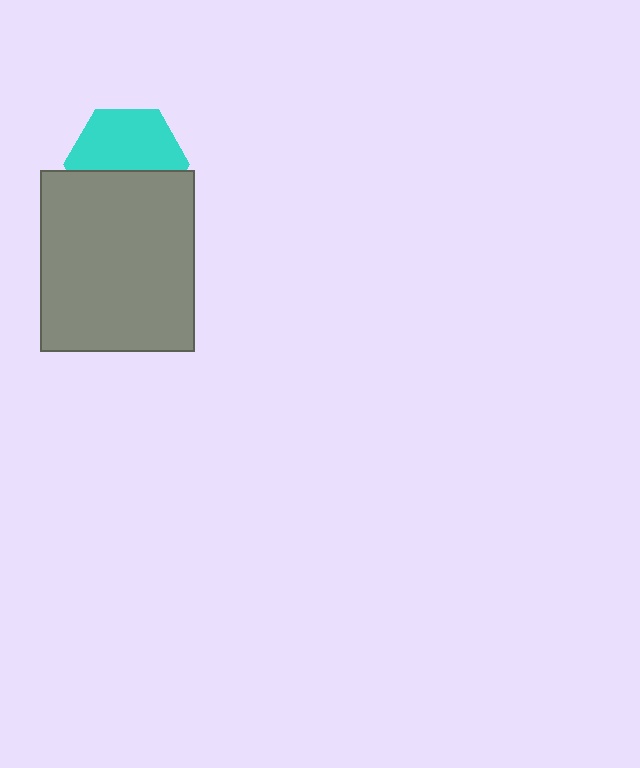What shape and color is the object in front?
The object in front is a gray rectangle.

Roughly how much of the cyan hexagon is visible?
About half of it is visible (roughly 56%).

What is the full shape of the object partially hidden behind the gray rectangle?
The partially hidden object is a cyan hexagon.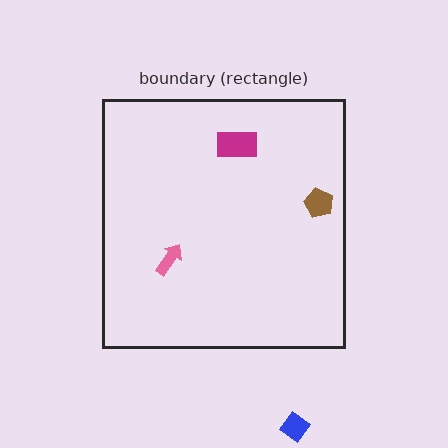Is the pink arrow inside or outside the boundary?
Inside.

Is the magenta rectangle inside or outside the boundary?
Inside.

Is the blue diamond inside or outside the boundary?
Outside.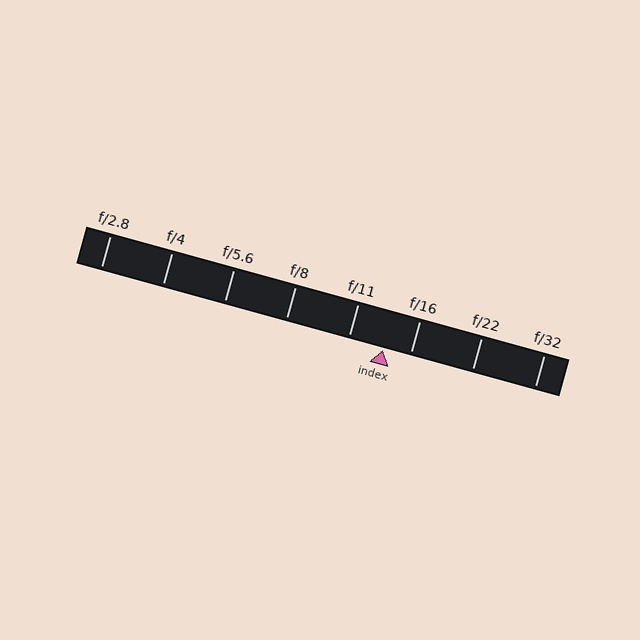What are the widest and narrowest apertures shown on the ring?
The widest aperture shown is f/2.8 and the narrowest is f/32.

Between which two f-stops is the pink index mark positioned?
The index mark is between f/11 and f/16.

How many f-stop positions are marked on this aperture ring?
There are 8 f-stop positions marked.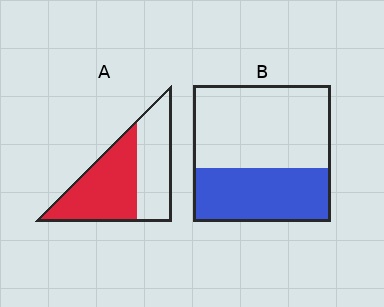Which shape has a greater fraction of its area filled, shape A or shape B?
Shape A.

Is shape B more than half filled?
No.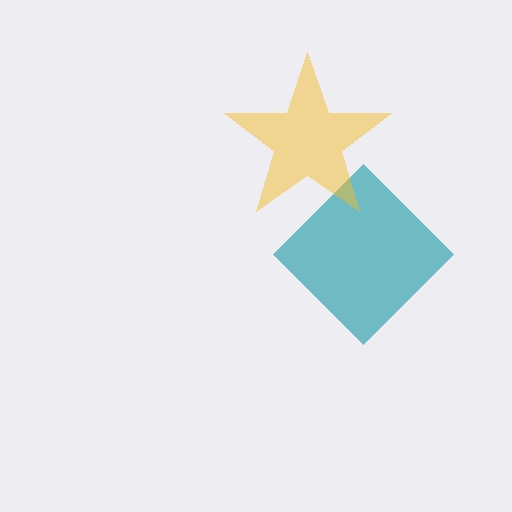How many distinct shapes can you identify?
There are 2 distinct shapes: a teal diamond, a yellow star.